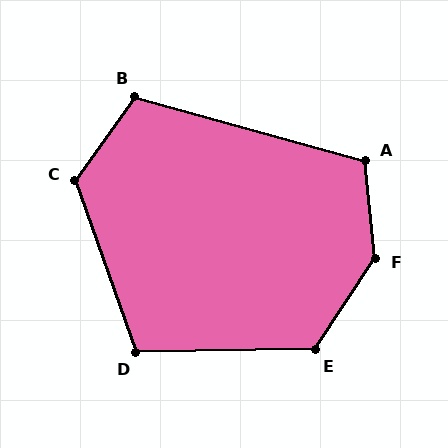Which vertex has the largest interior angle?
F, at approximately 141 degrees.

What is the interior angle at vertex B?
Approximately 110 degrees (obtuse).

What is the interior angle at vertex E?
Approximately 124 degrees (obtuse).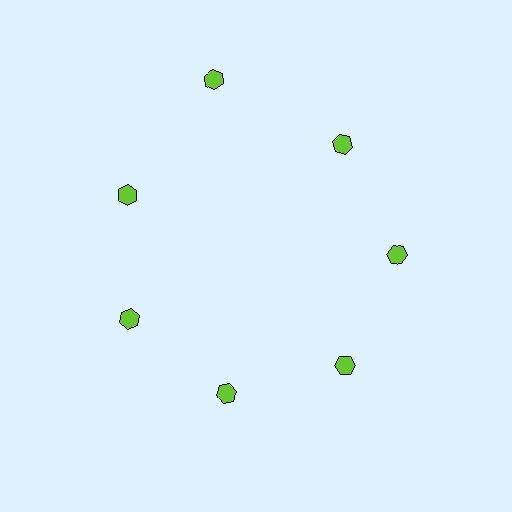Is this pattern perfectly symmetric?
No. The 7 lime hexagons are arranged in a ring, but one element near the 12 o'clock position is pushed outward from the center, breaking the 7-fold rotational symmetry.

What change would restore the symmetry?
The symmetry would be restored by moving it inward, back onto the ring so that all 7 hexagons sit at equal angles and equal distance from the center.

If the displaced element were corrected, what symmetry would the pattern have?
It would have 7-fold rotational symmetry — the pattern would map onto itself every 51 degrees.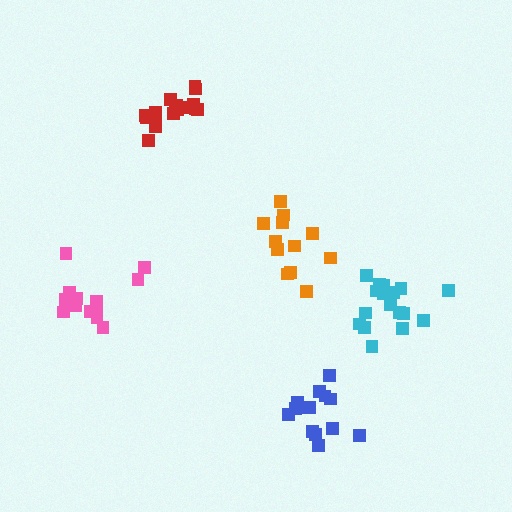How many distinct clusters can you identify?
There are 5 distinct clusters.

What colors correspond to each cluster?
The clusters are colored: pink, cyan, orange, red, blue.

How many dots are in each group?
Group 1: 13 dots, Group 2: 17 dots, Group 3: 12 dots, Group 4: 17 dots, Group 5: 14 dots (73 total).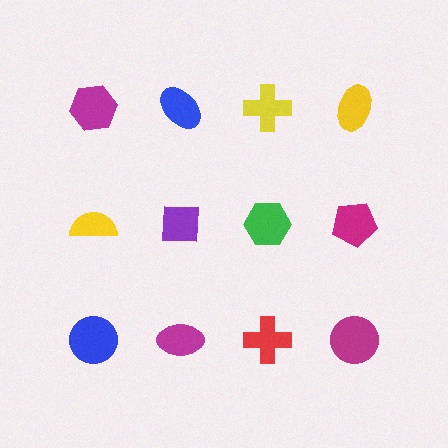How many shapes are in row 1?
4 shapes.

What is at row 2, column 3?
A green hexagon.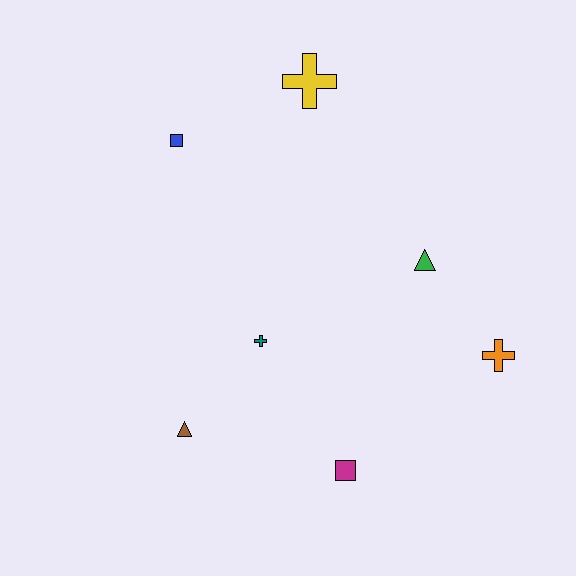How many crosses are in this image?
There are 3 crosses.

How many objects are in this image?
There are 7 objects.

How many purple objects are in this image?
There are no purple objects.